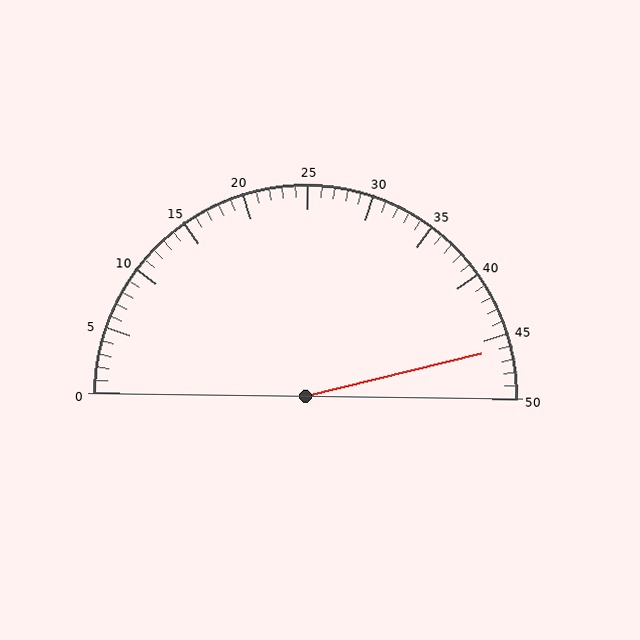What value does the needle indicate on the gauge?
The needle indicates approximately 46.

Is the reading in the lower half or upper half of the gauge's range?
The reading is in the upper half of the range (0 to 50).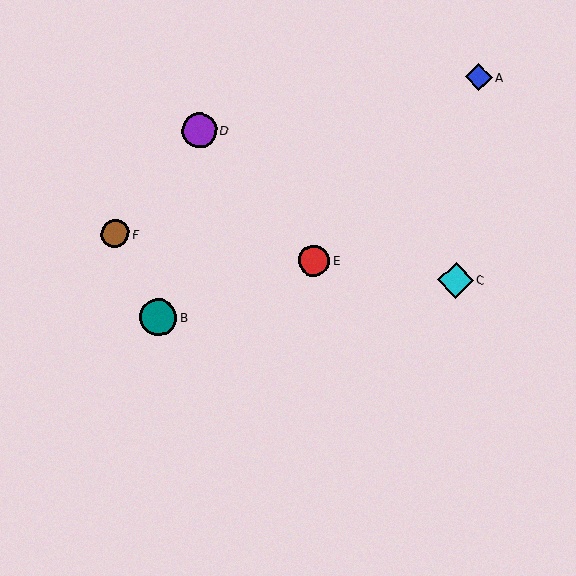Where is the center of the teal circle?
The center of the teal circle is at (158, 317).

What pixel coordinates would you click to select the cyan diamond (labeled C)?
Click at (456, 280) to select the cyan diamond C.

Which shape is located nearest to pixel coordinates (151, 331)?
The teal circle (labeled B) at (158, 317) is nearest to that location.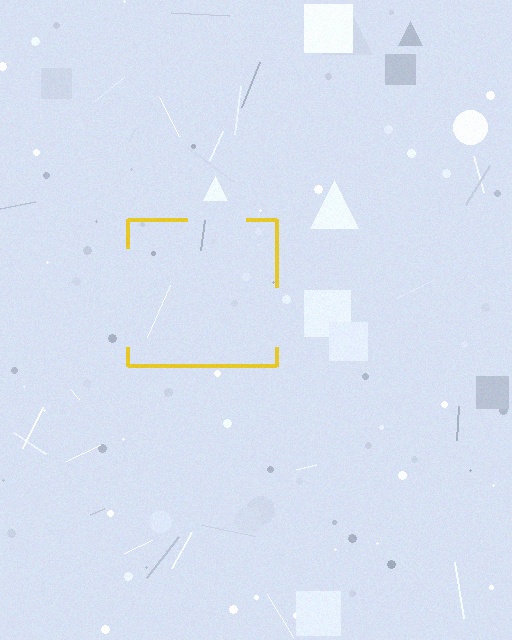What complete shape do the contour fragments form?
The contour fragments form a square.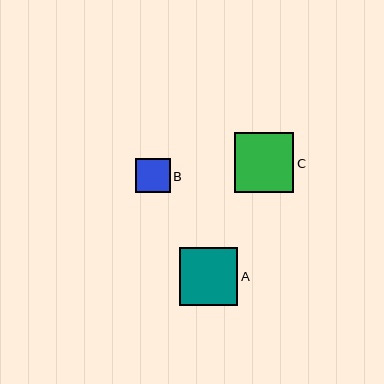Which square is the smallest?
Square B is the smallest with a size of approximately 34 pixels.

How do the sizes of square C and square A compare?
Square C and square A are approximately the same size.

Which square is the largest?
Square C is the largest with a size of approximately 60 pixels.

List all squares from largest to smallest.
From largest to smallest: C, A, B.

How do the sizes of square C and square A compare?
Square C and square A are approximately the same size.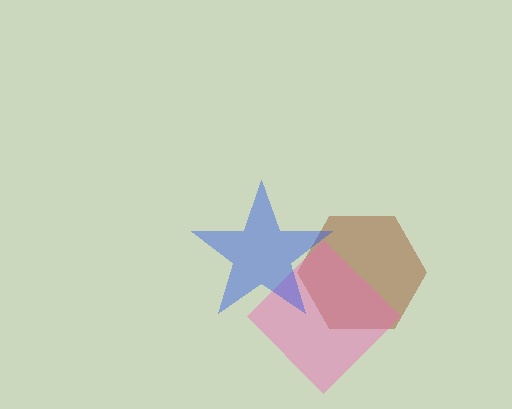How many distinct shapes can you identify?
There are 3 distinct shapes: a brown hexagon, a pink diamond, a blue star.